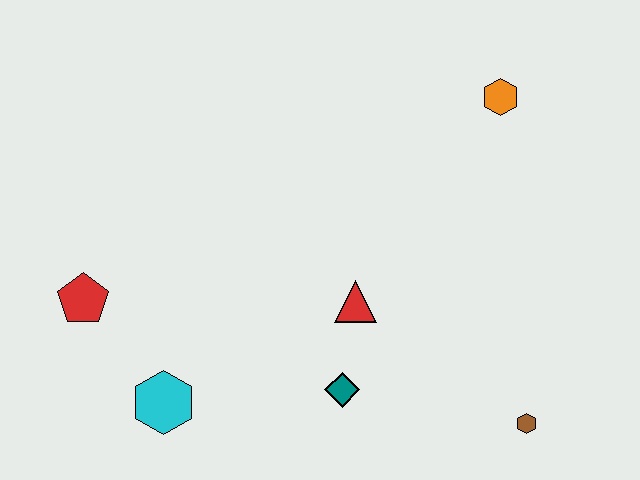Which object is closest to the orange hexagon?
The red triangle is closest to the orange hexagon.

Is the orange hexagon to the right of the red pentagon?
Yes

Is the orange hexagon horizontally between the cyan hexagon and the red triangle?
No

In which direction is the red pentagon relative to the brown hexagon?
The red pentagon is to the left of the brown hexagon.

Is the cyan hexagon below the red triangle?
Yes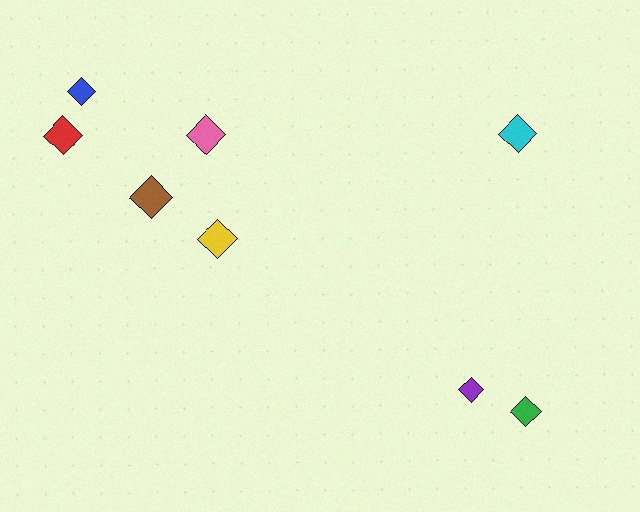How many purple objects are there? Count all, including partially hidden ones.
There is 1 purple object.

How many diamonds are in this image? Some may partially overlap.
There are 8 diamonds.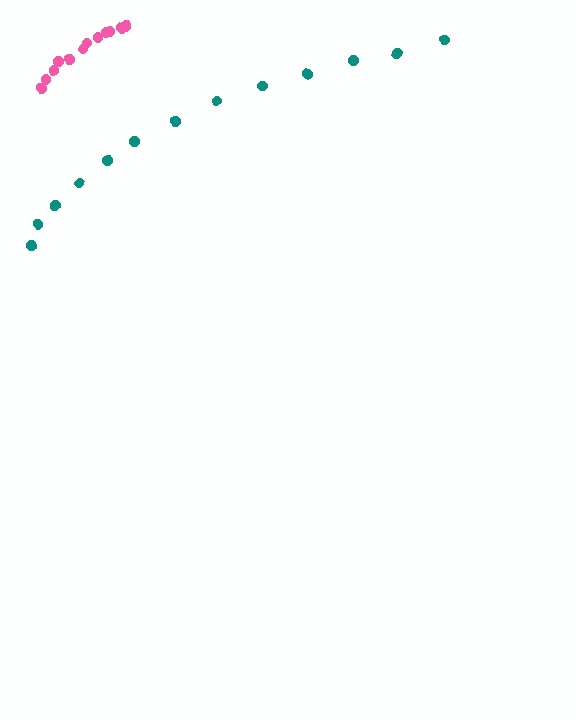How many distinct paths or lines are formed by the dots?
There are 2 distinct paths.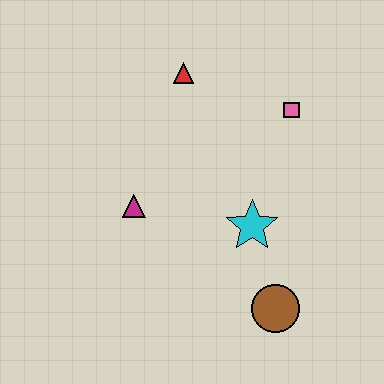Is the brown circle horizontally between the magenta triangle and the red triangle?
No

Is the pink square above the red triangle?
No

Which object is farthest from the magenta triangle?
The pink square is farthest from the magenta triangle.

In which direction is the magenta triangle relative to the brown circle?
The magenta triangle is to the left of the brown circle.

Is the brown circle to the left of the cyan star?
No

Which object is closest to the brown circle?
The cyan star is closest to the brown circle.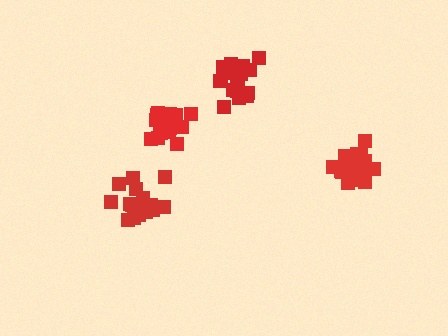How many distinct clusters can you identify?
There are 4 distinct clusters.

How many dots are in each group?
Group 1: 18 dots, Group 2: 21 dots, Group 3: 21 dots, Group 4: 17 dots (77 total).